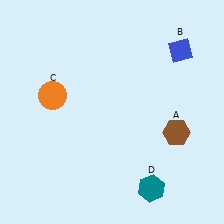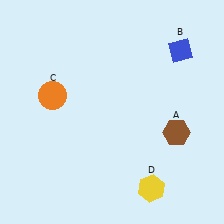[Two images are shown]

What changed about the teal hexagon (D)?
In Image 1, D is teal. In Image 2, it changed to yellow.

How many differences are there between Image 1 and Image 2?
There is 1 difference between the two images.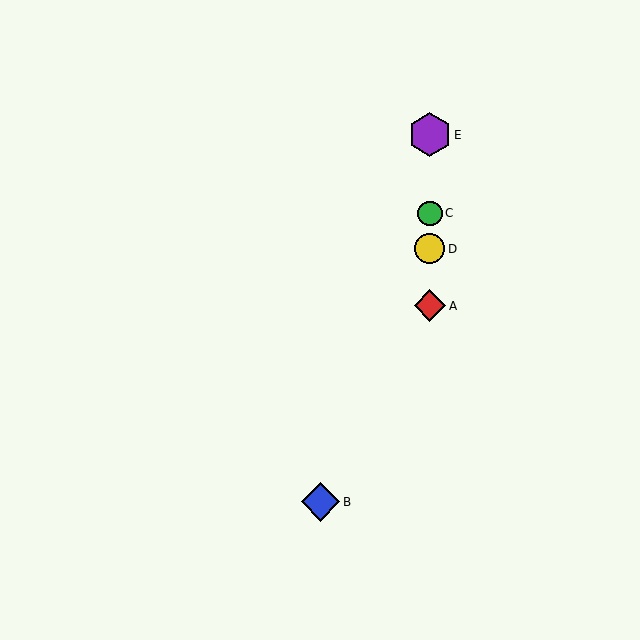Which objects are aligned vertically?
Objects A, C, D, E are aligned vertically.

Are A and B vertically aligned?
No, A is at x≈430 and B is at x≈321.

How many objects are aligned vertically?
4 objects (A, C, D, E) are aligned vertically.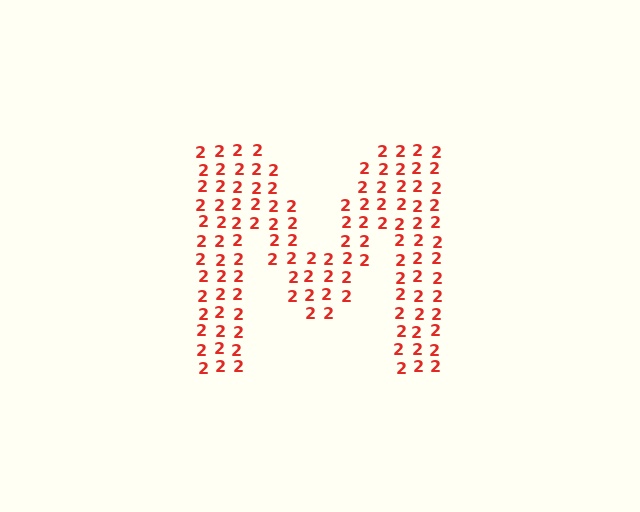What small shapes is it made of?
It is made of small digit 2's.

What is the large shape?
The large shape is the letter M.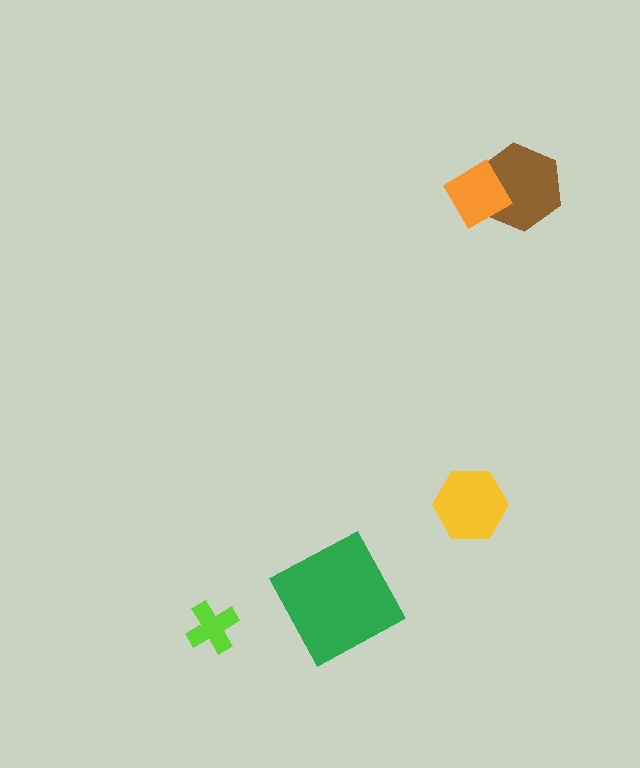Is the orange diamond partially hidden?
No, no other shape covers it.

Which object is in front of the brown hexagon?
The orange diamond is in front of the brown hexagon.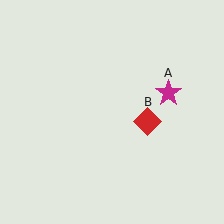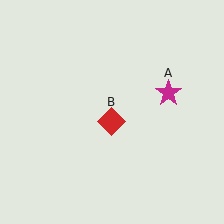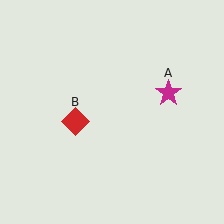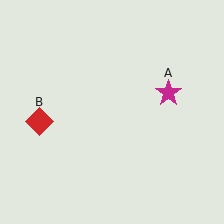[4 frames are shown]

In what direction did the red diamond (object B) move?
The red diamond (object B) moved left.